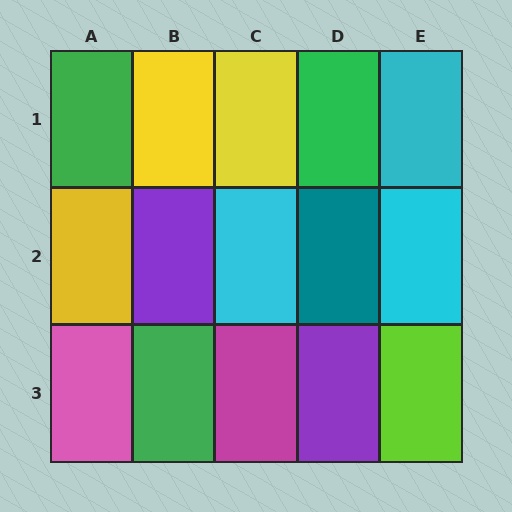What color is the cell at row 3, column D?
Purple.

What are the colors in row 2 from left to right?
Yellow, purple, cyan, teal, cyan.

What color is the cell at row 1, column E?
Cyan.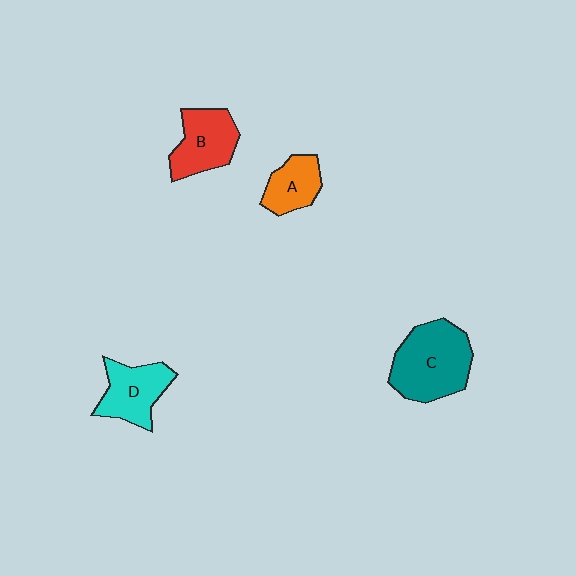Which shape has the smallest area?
Shape A (orange).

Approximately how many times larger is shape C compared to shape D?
Approximately 1.5 times.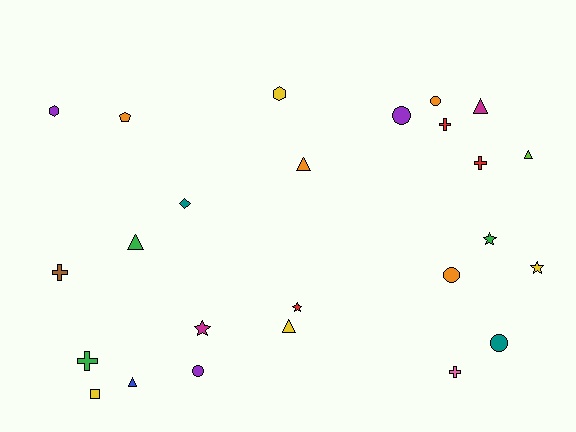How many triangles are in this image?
There are 6 triangles.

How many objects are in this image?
There are 25 objects.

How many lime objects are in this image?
There is 1 lime object.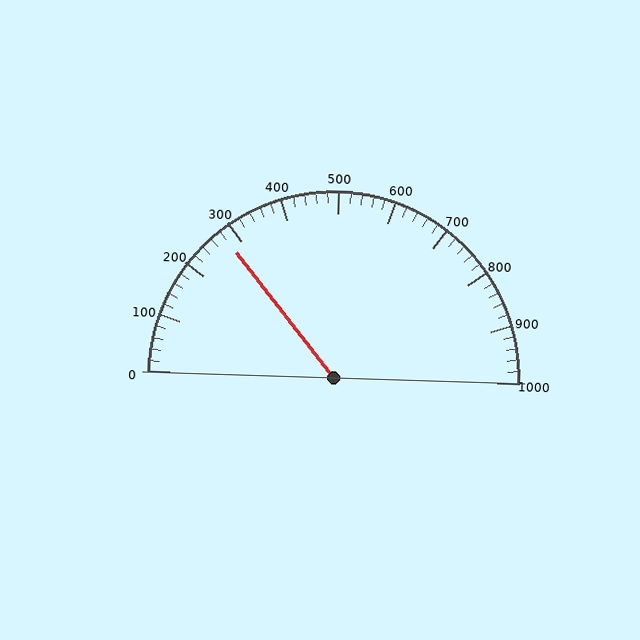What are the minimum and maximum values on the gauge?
The gauge ranges from 0 to 1000.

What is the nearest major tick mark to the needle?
The nearest major tick mark is 300.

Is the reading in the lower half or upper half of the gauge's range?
The reading is in the lower half of the range (0 to 1000).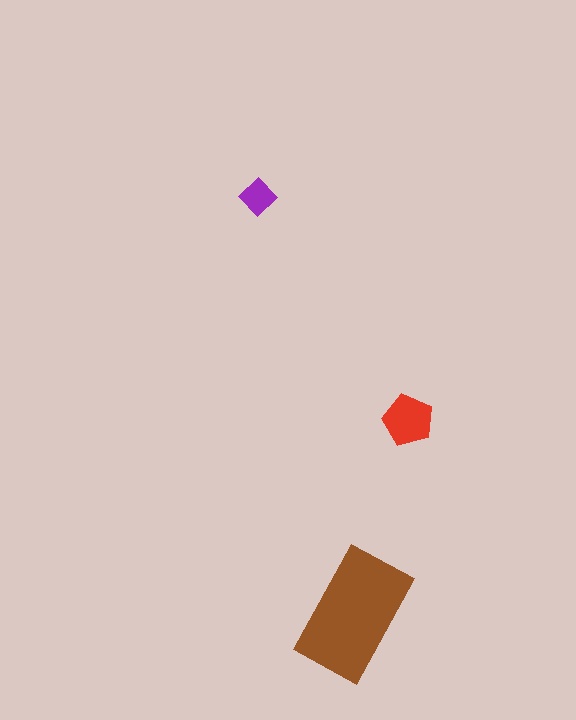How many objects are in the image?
There are 3 objects in the image.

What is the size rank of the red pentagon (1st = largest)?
2nd.